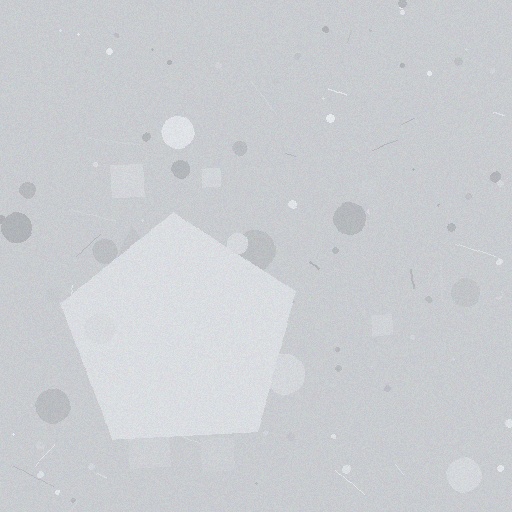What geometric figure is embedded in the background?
A pentagon is embedded in the background.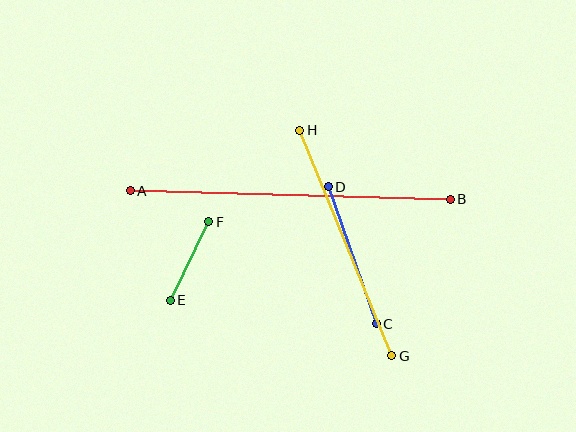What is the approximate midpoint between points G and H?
The midpoint is at approximately (346, 243) pixels.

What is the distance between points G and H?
The distance is approximately 243 pixels.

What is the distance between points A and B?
The distance is approximately 320 pixels.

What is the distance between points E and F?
The distance is approximately 87 pixels.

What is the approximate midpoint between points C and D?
The midpoint is at approximately (352, 255) pixels.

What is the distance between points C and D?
The distance is approximately 145 pixels.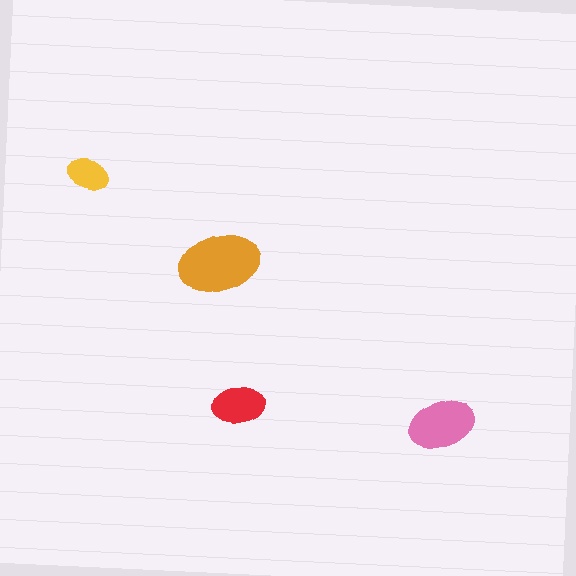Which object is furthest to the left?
The yellow ellipse is leftmost.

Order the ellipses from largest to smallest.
the orange one, the pink one, the red one, the yellow one.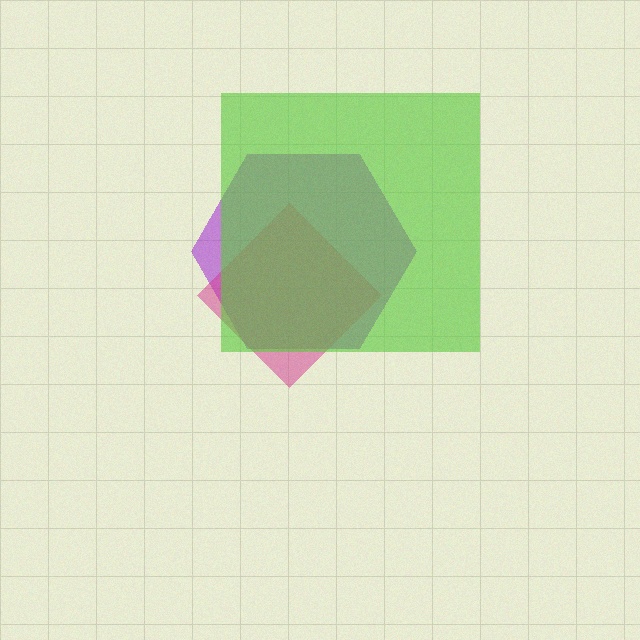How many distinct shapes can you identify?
There are 3 distinct shapes: a purple hexagon, a magenta diamond, a lime square.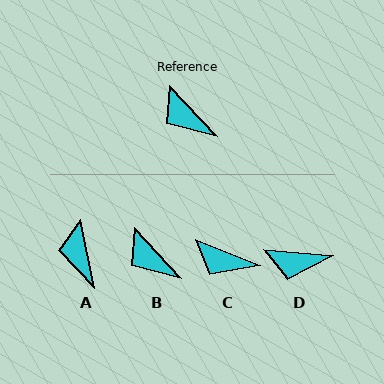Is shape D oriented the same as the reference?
No, it is off by about 43 degrees.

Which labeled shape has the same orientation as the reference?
B.